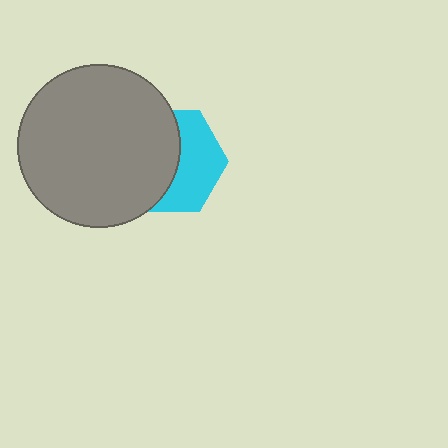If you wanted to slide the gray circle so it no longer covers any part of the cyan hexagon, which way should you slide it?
Slide it left — that is the most direct way to separate the two shapes.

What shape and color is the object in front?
The object in front is a gray circle.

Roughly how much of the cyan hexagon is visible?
About half of it is visible (roughly 46%).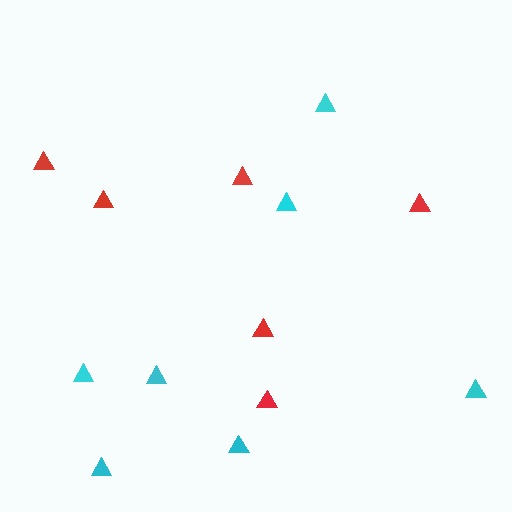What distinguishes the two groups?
There are 2 groups: one group of red triangles (6) and one group of cyan triangles (7).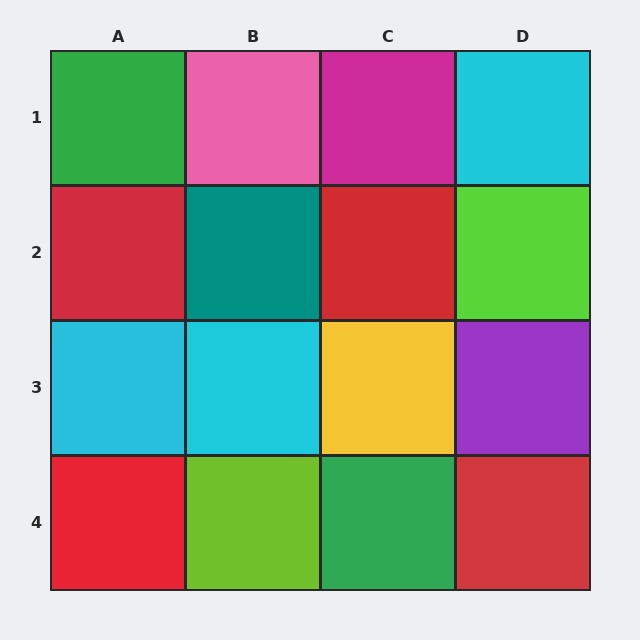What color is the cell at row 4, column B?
Lime.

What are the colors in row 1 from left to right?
Green, pink, magenta, cyan.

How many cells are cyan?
3 cells are cyan.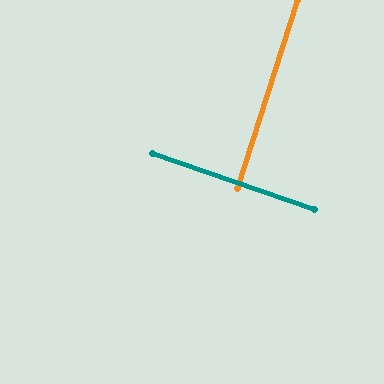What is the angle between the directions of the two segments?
Approximately 88 degrees.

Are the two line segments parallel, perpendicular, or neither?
Perpendicular — they meet at approximately 88°.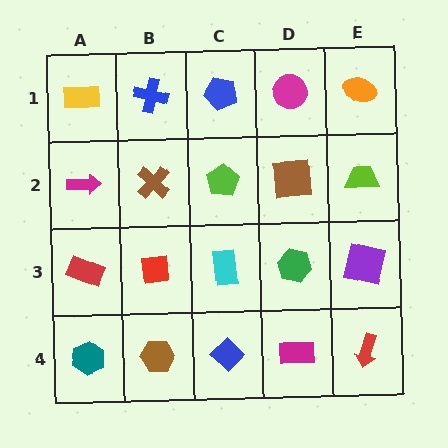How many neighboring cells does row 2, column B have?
4.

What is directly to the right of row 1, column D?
An orange ellipse.